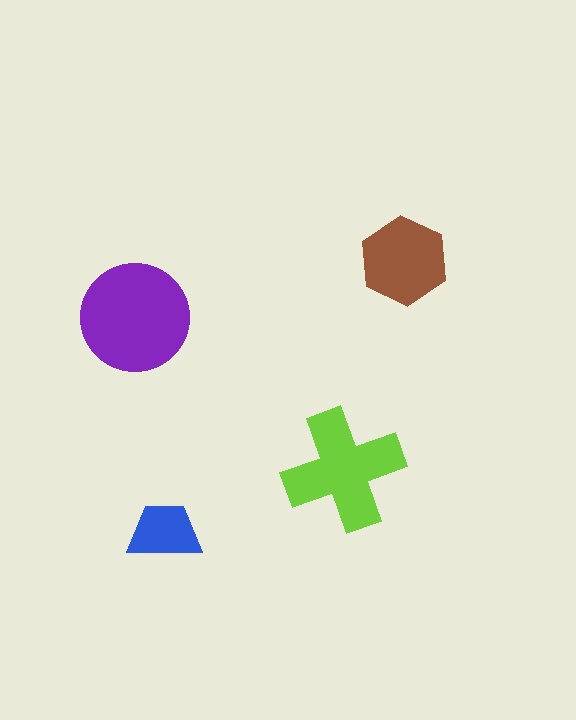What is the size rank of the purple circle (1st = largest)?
1st.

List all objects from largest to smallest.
The purple circle, the lime cross, the brown hexagon, the blue trapezoid.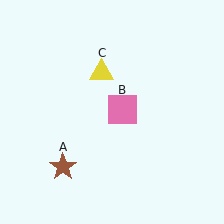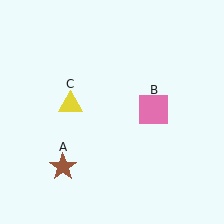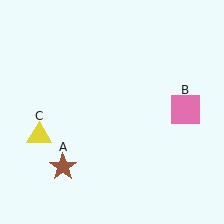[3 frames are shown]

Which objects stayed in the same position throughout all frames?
Brown star (object A) remained stationary.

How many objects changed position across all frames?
2 objects changed position: pink square (object B), yellow triangle (object C).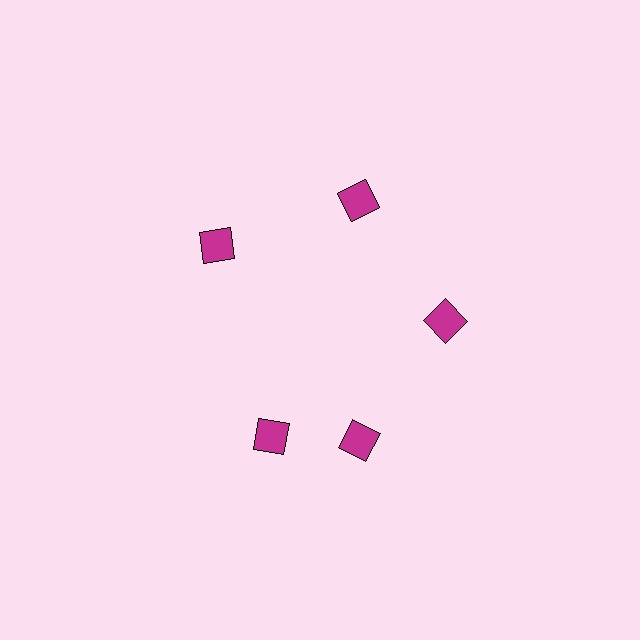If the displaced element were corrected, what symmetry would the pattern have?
It would have 5-fold rotational symmetry — the pattern would map onto itself every 72 degrees.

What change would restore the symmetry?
The symmetry would be restored by rotating it back into even spacing with its neighbors so that all 5 diamonds sit at equal angles and equal distance from the center.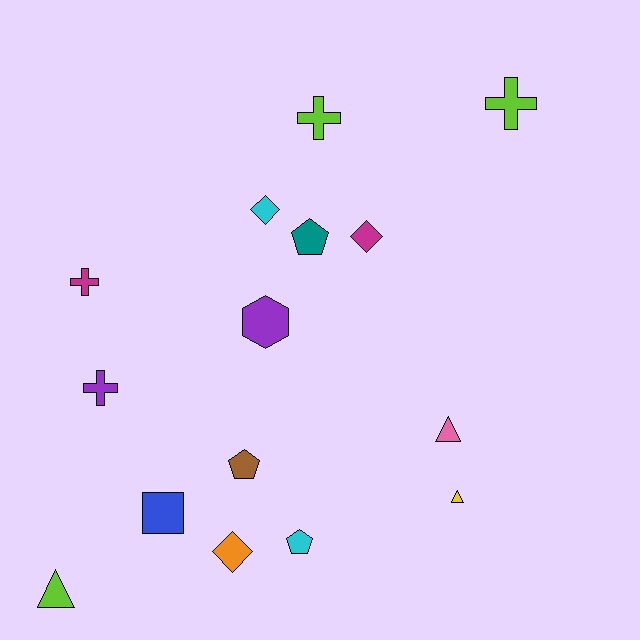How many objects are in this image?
There are 15 objects.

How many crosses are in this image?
There are 4 crosses.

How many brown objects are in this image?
There is 1 brown object.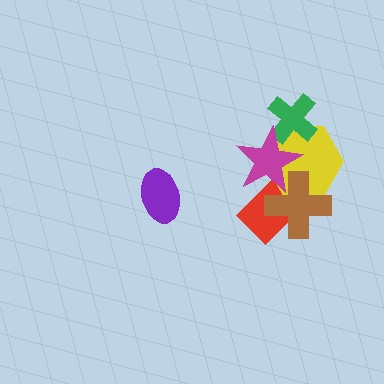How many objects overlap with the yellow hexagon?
4 objects overlap with the yellow hexagon.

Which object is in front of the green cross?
The magenta star is in front of the green cross.